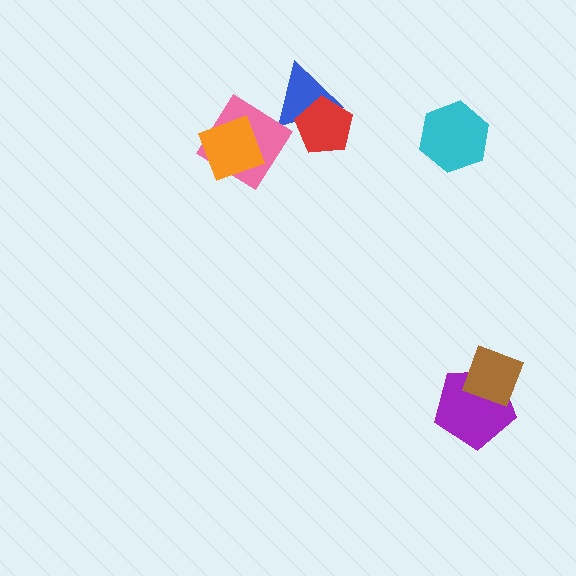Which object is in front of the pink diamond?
The orange square is in front of the pink diamond.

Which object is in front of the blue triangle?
The red pentagon is in front of the blue triangle.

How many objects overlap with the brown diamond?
1 object overlaps with the brown diamond.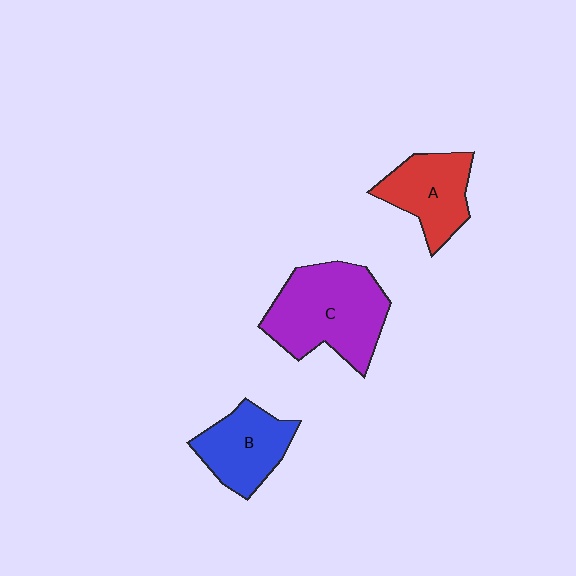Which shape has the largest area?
Shape C (purple).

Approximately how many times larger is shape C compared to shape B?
Approximately 1.6 times.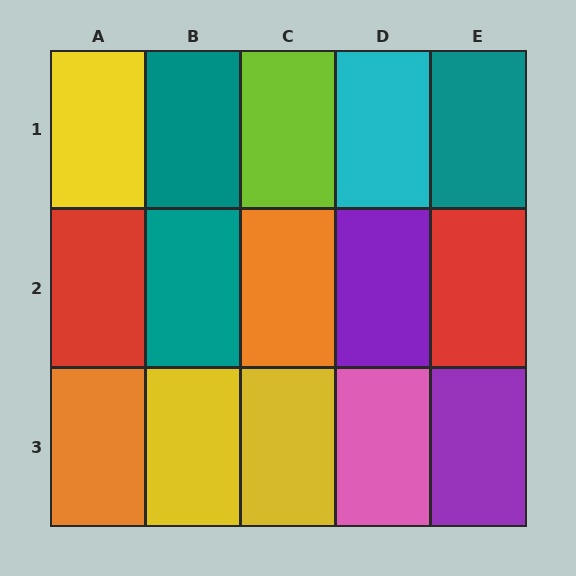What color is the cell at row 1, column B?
Teal.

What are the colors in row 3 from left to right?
Orange, yellow, yellow, pink, purple.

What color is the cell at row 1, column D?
Cyan.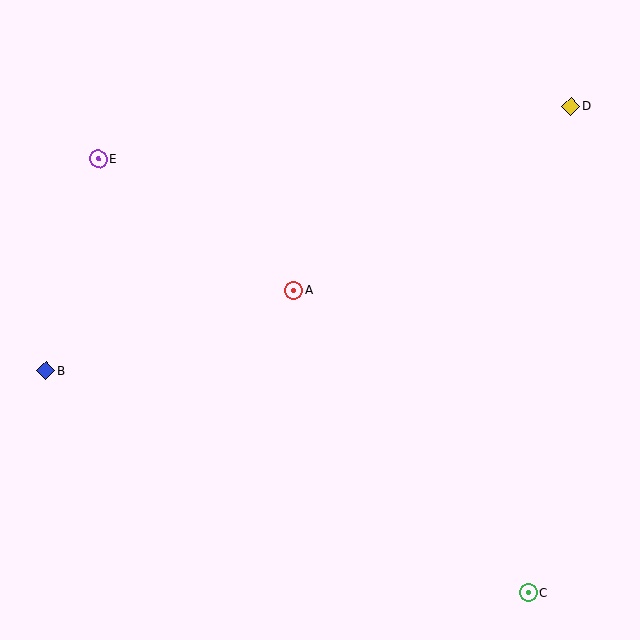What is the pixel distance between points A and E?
The distance between A and E is 236 pixels.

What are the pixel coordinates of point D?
Point D is at (571, 106).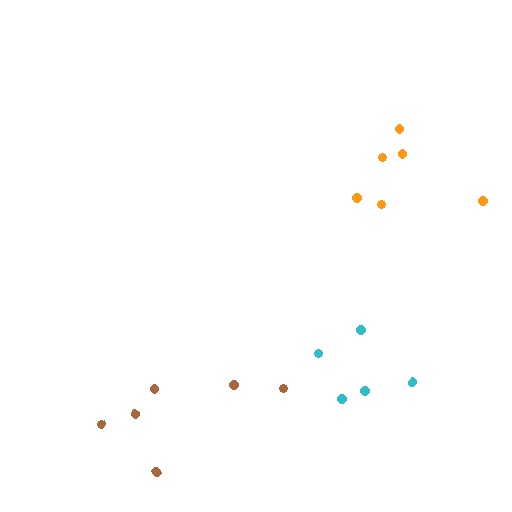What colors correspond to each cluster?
The clusters are colored: brown, orange, cyan.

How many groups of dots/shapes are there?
There are 3 groups.